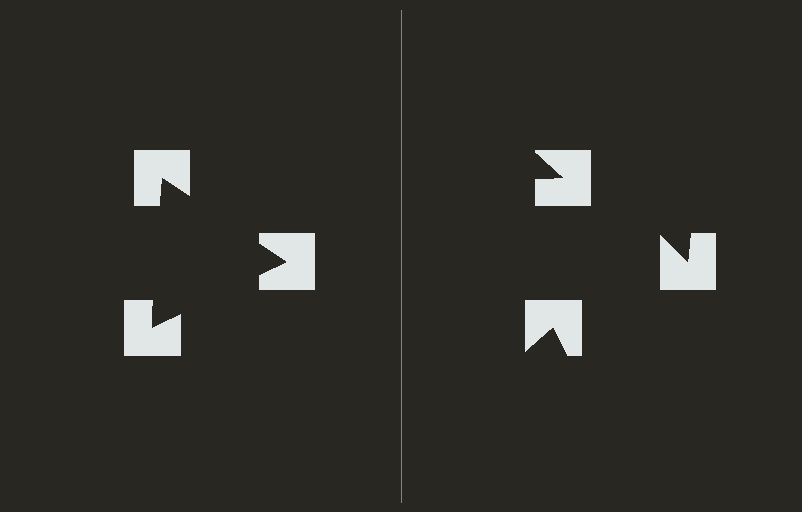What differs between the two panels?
The notched squares are positioned identically on both sides; only the wedge orientations differ. On the left they align to a triangle; on the right they are misaligned.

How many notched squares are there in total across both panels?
6 — 3 on each side.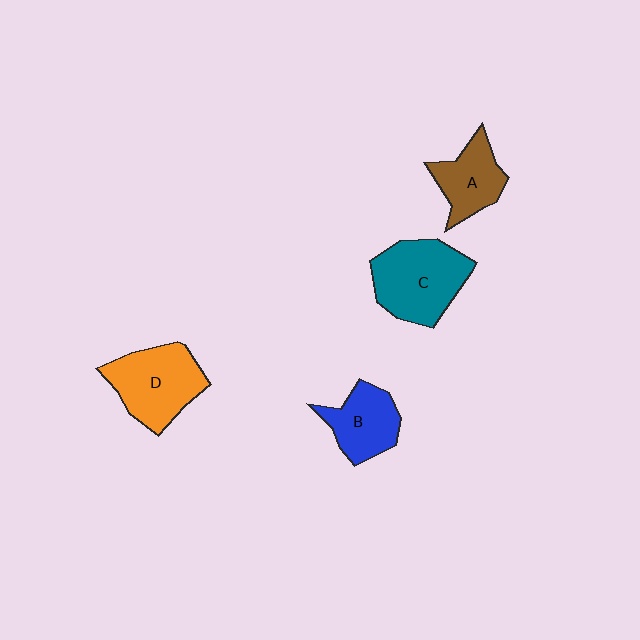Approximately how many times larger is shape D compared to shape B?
Approximately 1.4 times.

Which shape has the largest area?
Shape C (teal).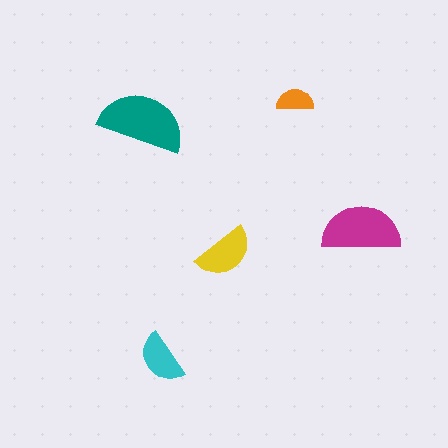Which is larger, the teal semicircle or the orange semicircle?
The teal one.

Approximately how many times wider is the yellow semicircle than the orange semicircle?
About 1.5 times wider.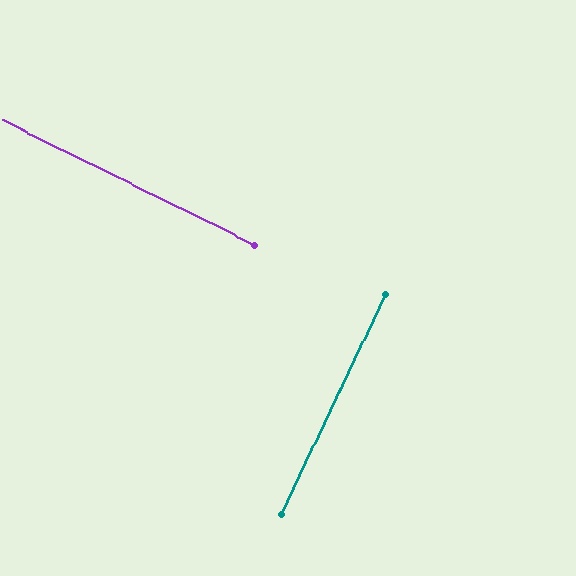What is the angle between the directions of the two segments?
Approximately 89 degrees.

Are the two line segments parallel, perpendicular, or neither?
Perpendicular — they meet at approximately 89°.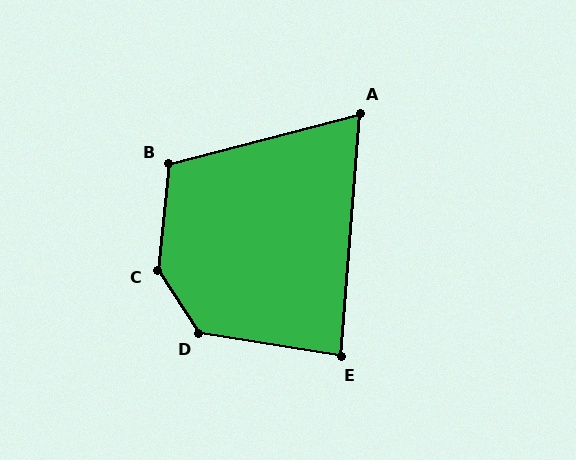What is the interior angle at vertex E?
Approximately 85 degrees (approximately right).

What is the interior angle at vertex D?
Approximately 132 degrees (obtuse).